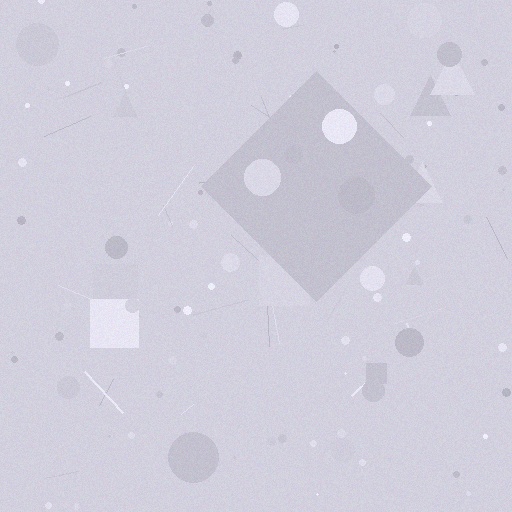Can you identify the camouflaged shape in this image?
The camouflaged shape is a diamond.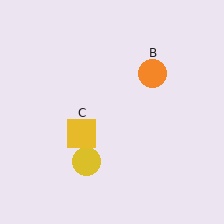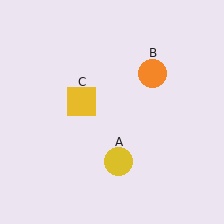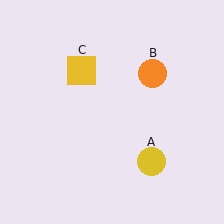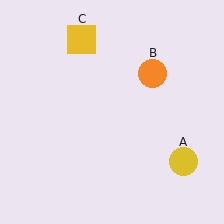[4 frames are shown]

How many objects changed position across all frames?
2 objects changed position: yellow circle (object A), yellow square (object C).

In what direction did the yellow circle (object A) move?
The yellow circle (object A) moved right.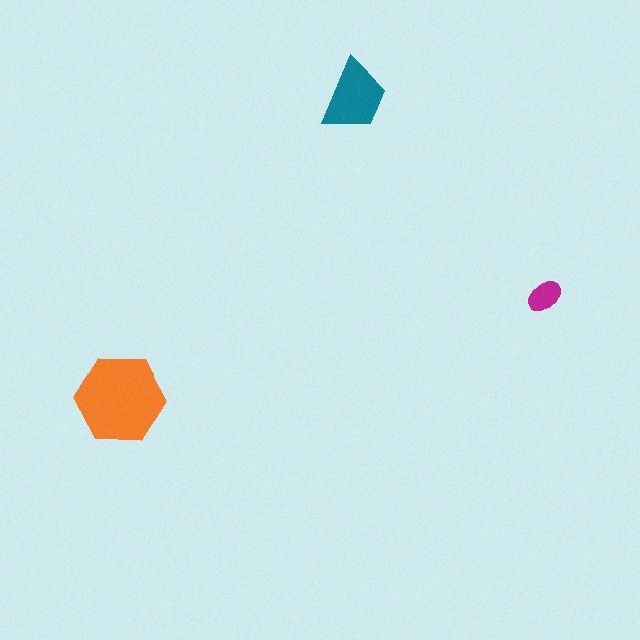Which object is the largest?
The orange hexagon.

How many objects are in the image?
There are 3 objects in the image.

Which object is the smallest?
The magenta ellipse.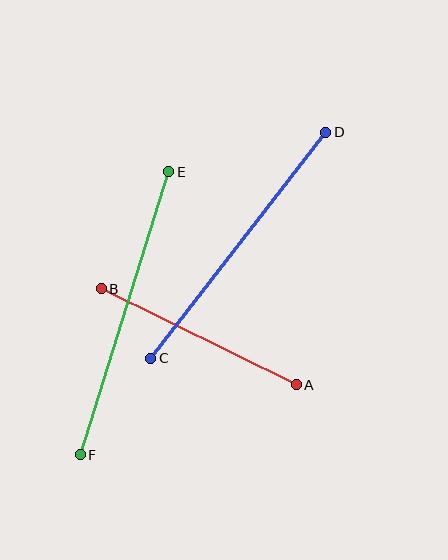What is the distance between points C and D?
The distance is approximately 286 pixels.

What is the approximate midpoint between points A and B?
The midpoint is at approximately (199, 337) pixels.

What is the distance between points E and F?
The distance is approximately 296 pixels.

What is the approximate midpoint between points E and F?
The midpoint is at approximately (125, 313) pixels.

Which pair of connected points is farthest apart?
Points E and F are farthest apart.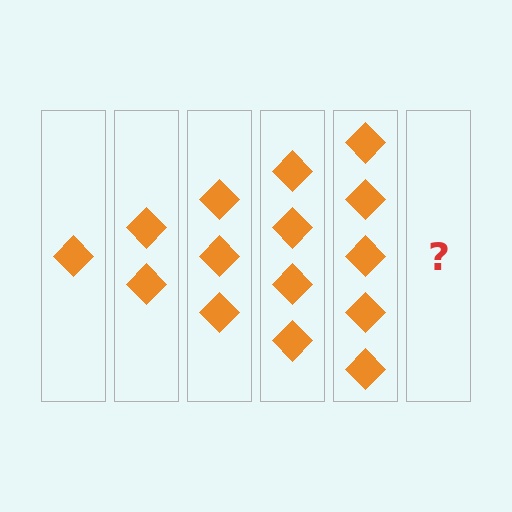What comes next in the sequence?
The next element should be 6 diamonds.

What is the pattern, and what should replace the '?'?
The pattern is that each step adds one more diamond. The '?' should be 6 diamonds.